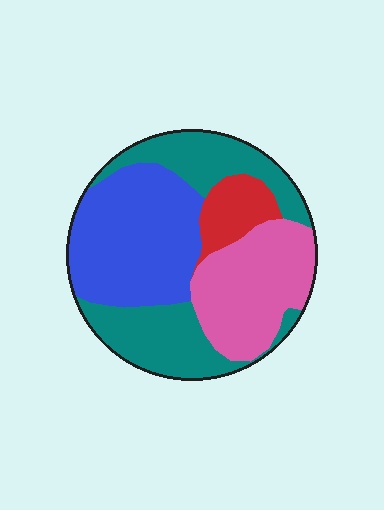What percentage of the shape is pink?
Pink takes up between a sixth and a third of the shape.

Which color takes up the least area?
Red, at roughly 10%.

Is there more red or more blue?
Blue.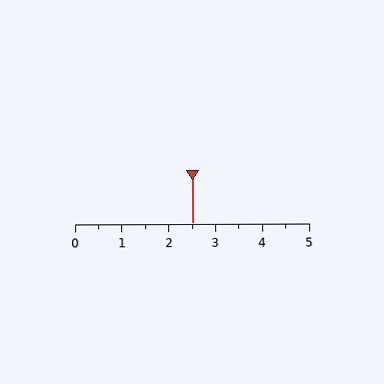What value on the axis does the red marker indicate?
The marker indicates approximately 2.5.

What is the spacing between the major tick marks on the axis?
The major ticks are spaced 1 apart.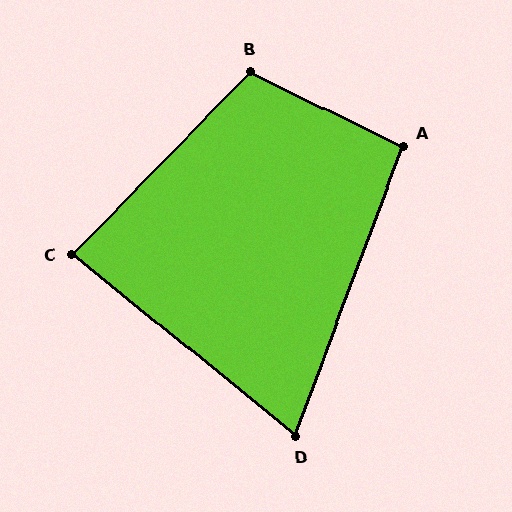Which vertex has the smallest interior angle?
D, at approximately 72 degrees.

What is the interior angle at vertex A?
Approximately 95 degrees (obtuse).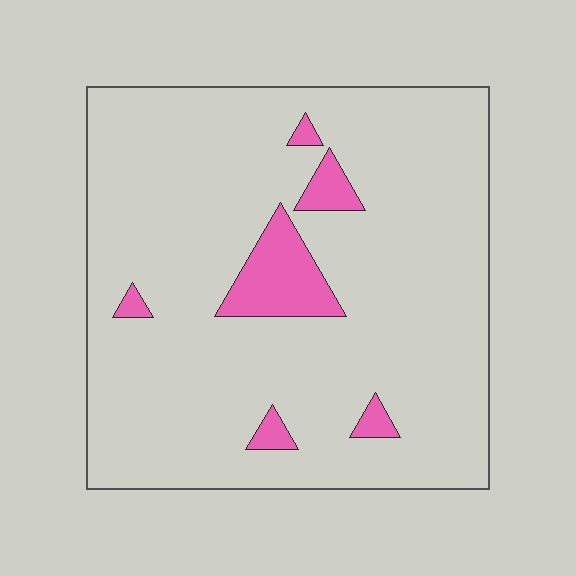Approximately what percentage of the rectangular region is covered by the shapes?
Approximately 10%.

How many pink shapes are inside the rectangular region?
6.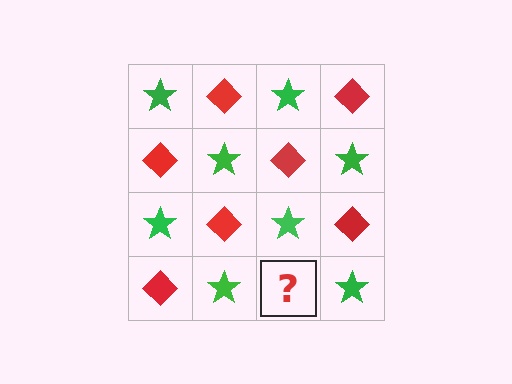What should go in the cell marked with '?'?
The missing cell should contain a red diamond.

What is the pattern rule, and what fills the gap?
The rule is that it alternates green star and red diamond in a checkerboard pattern. The gap should be filled with a red diamond.